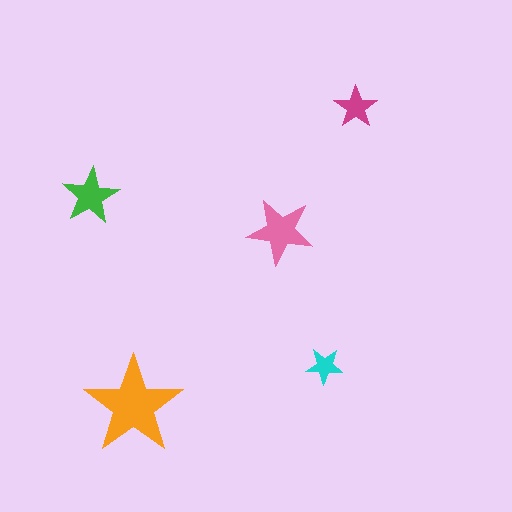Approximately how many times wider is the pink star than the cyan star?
About 2 times wider.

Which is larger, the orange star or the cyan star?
The orange one.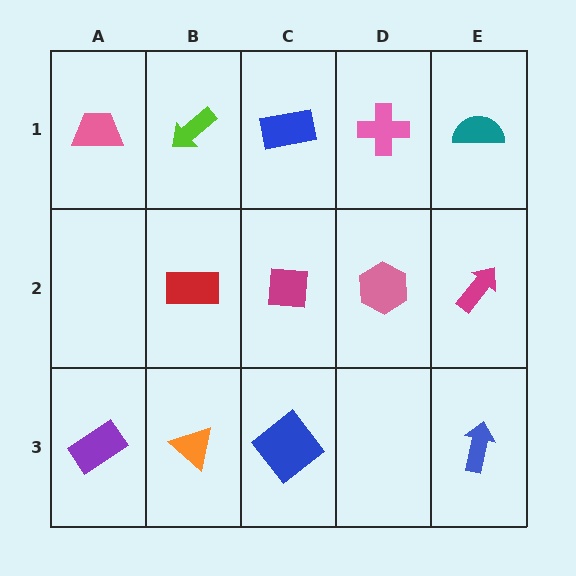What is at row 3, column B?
An orange triangle.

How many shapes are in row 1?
5 shapes.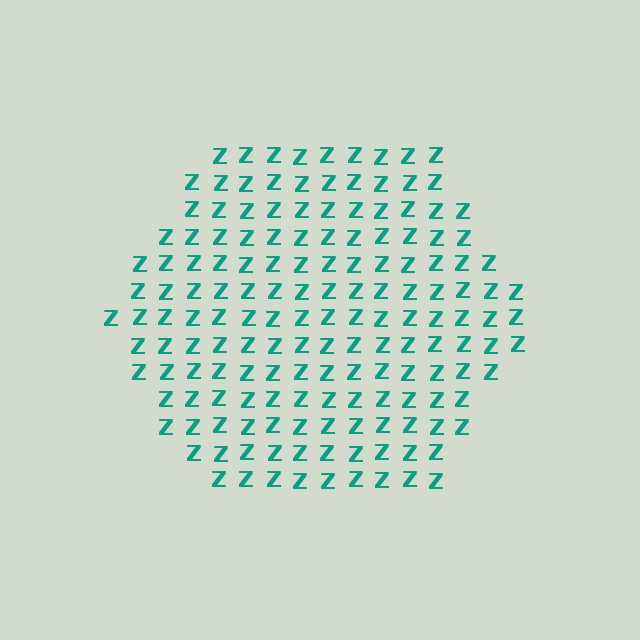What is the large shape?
The large shape is a hexagon.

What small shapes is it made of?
It is made of small letter Z's.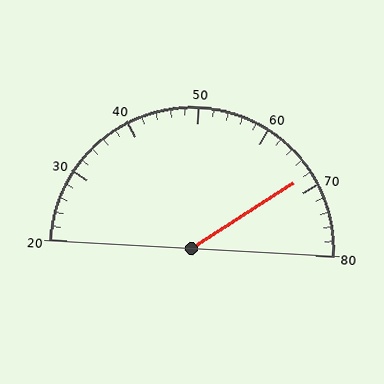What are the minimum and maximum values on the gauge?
The gauge ranges from 20 to 80.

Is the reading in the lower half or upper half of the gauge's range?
The reading is in the upper half of the range (20 to 80).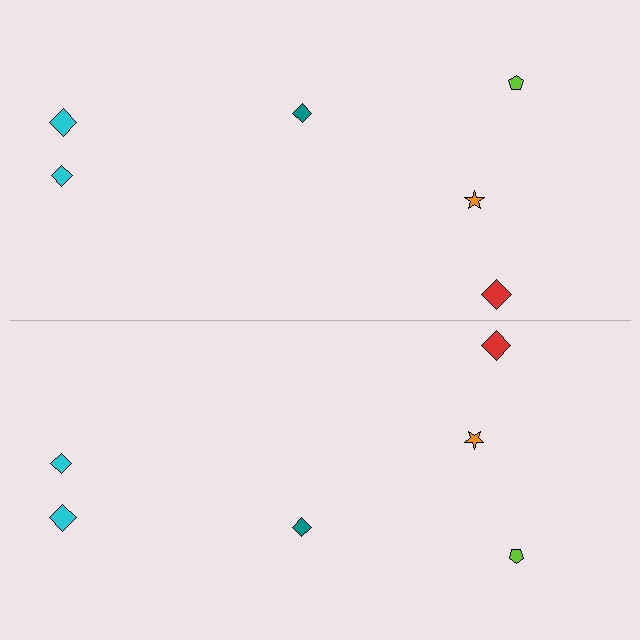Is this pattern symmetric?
Yes, this pattern has bilateral (reflection) symmetry.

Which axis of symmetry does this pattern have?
The pattern has a horizontal axis of symmetry running through the center of the image.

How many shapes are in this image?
There are 12 shapes in this image.